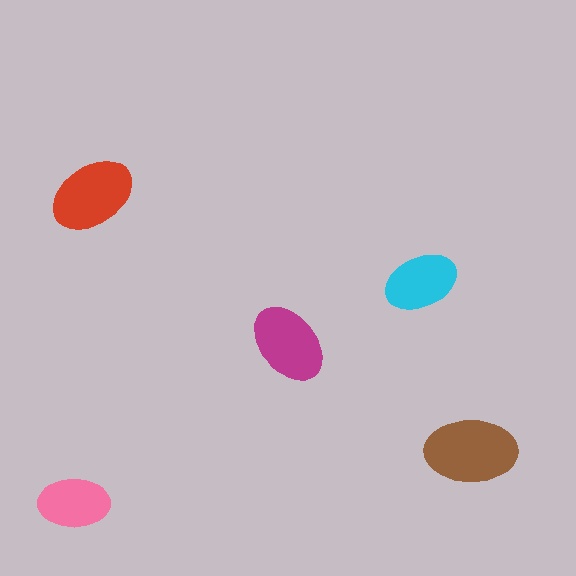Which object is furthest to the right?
The brown ellipse is rightmost.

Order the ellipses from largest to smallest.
the brown one, the red one, the magenta one, the cyan one, the pink one.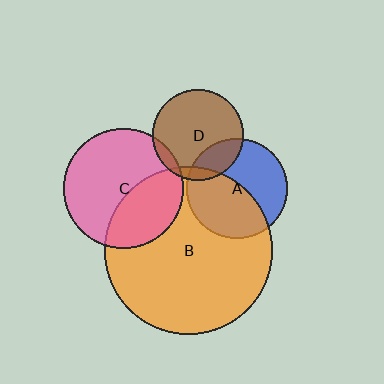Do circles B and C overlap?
Yes.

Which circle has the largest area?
Circle B (orange).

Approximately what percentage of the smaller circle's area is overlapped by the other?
Approximately 35%.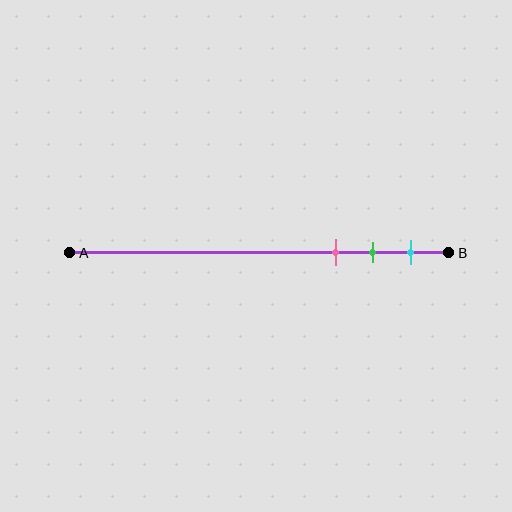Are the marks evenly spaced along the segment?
Yes, the marks are approximately evenly spaced.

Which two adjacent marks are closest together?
The green and cyan marks are the closest adjacent pair.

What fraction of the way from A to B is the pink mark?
The pink mark is approximately 70% (0.7) of the way from A to B.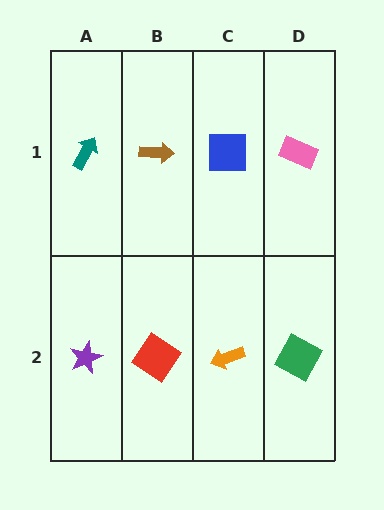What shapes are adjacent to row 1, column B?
A red diamond (row 2, column B), a teal arrow (row 1, column A), a blue square (row 1, column C).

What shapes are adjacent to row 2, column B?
A brown arrow (row 1, column B), a purple star (row 2, column A), an orange arrow (row 2, column C).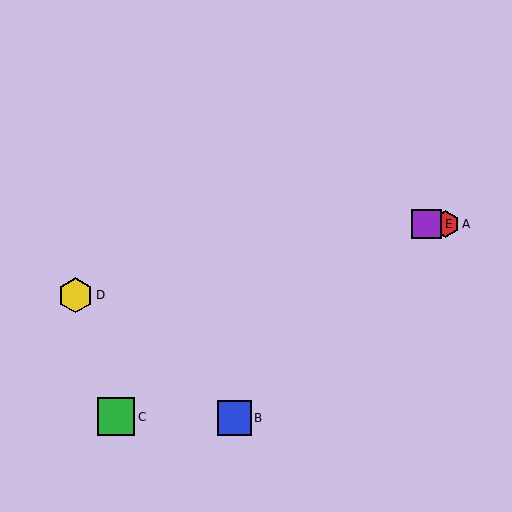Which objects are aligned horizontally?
Objects A, E are aligned horizontally.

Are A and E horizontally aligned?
Yes, both are at y≈224.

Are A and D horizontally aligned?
No, A is at y≈224 and D is at y≈295.